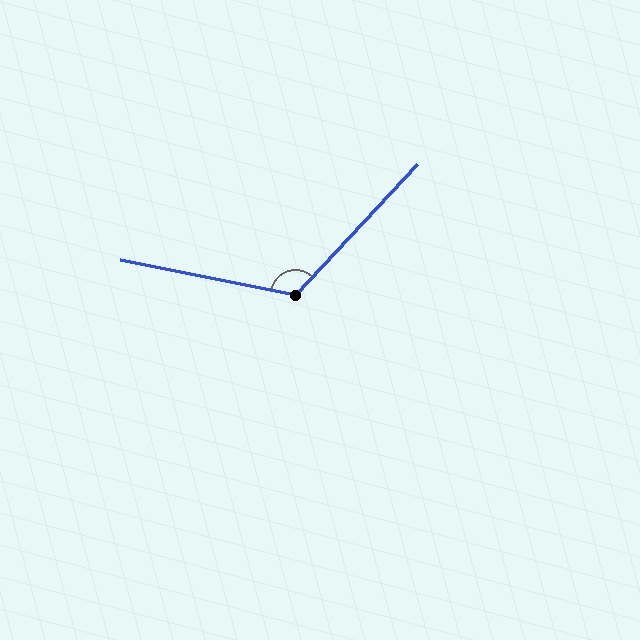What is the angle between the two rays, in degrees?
Approximately 122 degrees.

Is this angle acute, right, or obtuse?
It is obtuse.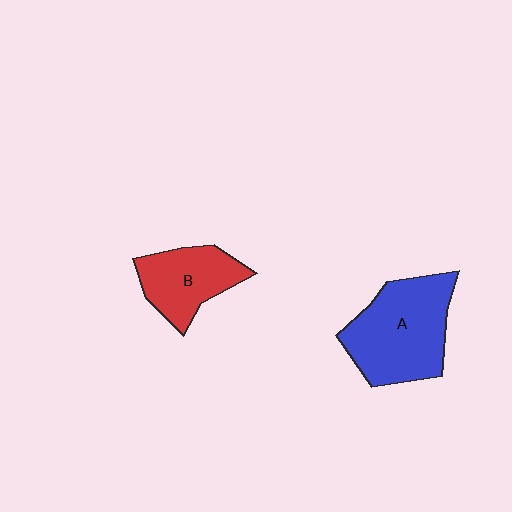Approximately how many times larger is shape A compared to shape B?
Approximately 1.6 times.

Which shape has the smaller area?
Shape B (red).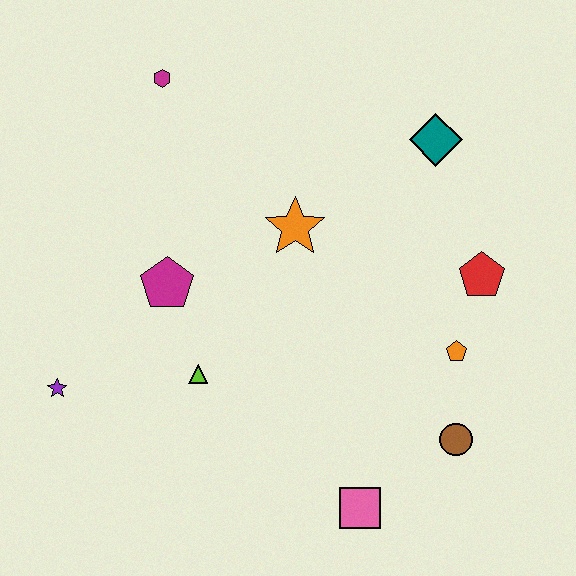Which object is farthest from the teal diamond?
The purple star is farthest from the teal diamond.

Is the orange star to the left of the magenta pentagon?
No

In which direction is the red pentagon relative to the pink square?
The red pentagon is above the pink square.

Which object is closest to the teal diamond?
The red pentagon is closest to the teal diamond.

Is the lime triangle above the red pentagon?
No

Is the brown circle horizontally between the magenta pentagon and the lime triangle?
No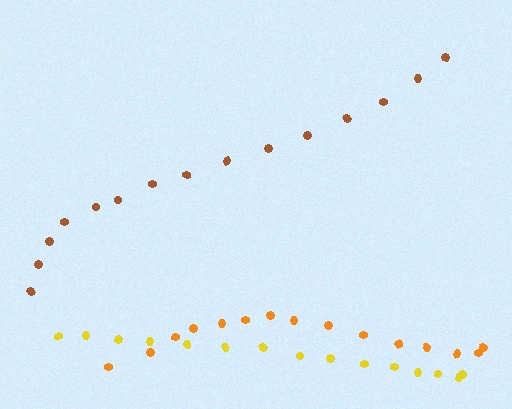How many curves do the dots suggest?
There are 3 distinct paths.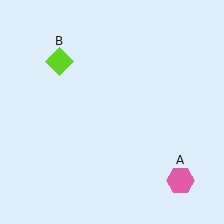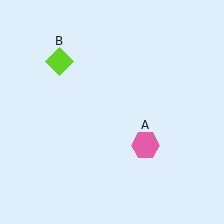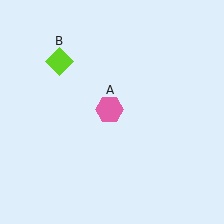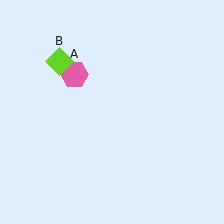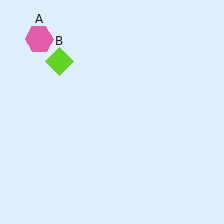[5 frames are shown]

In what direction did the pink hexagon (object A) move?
The pink hexagon (object A) moved up and to the left.